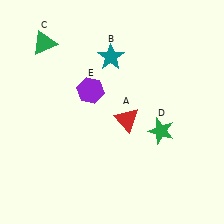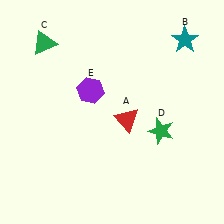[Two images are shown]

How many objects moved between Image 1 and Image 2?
1 object moved between the two images.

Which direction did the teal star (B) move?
The teal star (B) moved right.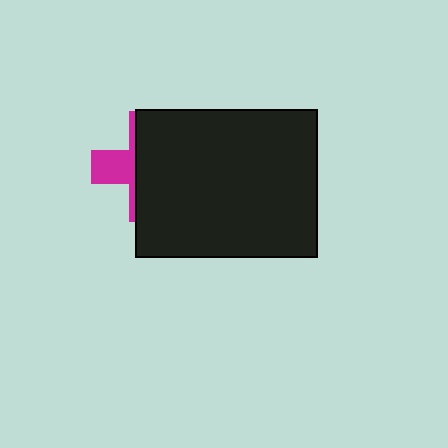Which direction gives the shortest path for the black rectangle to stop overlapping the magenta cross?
Moving right gives the shortest separation.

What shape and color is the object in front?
The object in front is a black rectangle.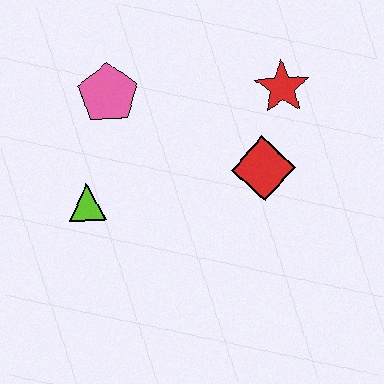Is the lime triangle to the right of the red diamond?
No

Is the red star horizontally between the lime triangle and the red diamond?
No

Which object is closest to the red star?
The red diamond is closest to the red star.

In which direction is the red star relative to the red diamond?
The red star is above the red diamond.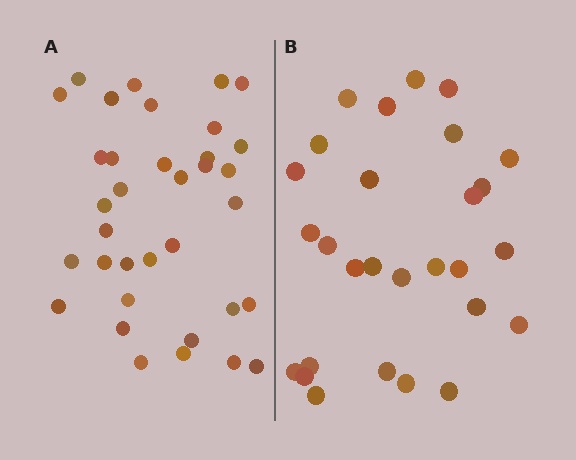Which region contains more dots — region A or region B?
Region A (the left region) has more dots.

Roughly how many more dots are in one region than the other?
Region A has roughly 8 or so more dots than region B.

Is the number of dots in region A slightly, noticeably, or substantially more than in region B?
Region A has noticeably more, but not dramatically so. The ratio is roughly 1.2 to 1.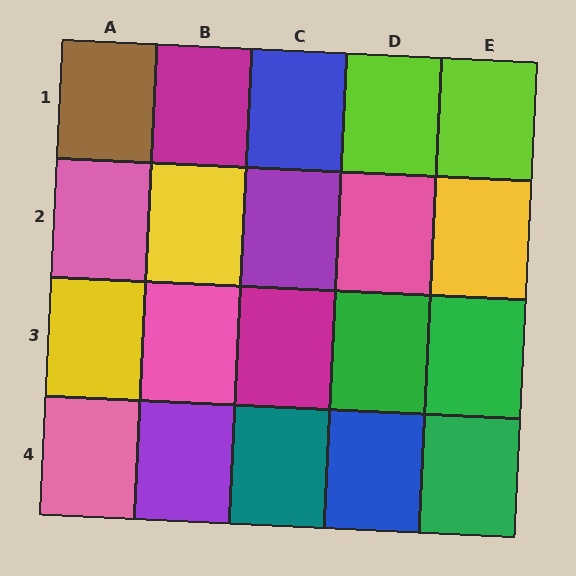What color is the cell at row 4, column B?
Purple.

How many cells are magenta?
2 cells are magenta.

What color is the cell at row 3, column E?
Green.